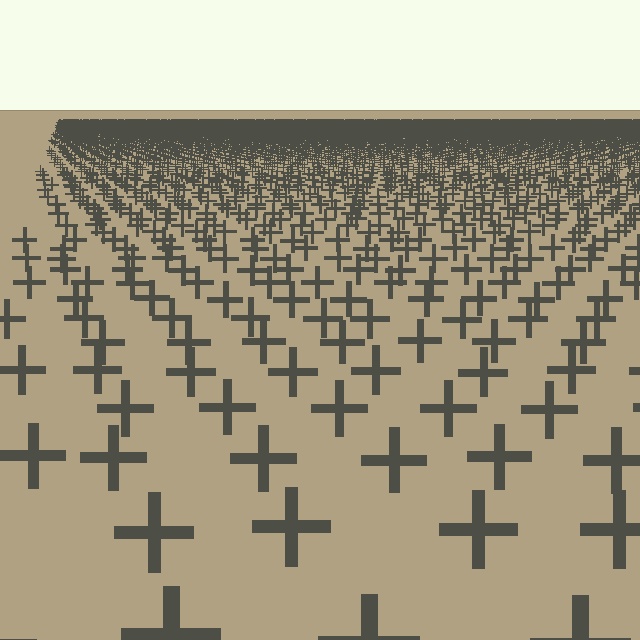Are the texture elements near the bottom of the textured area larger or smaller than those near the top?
Larger. Near the bottom, elements are closer to the viewer and appear at a bigger on-screen size.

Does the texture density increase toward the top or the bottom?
Density increases toward the top.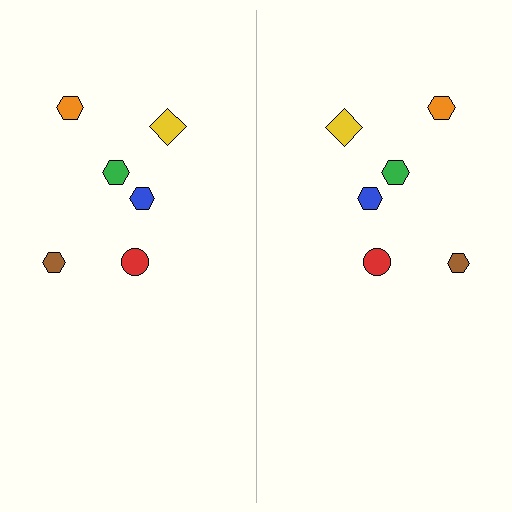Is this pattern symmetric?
Yes, this pattern has bilateral (reflection) symmetry.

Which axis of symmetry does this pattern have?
The pattern has a vertical axis of symmetry running through the center of the image.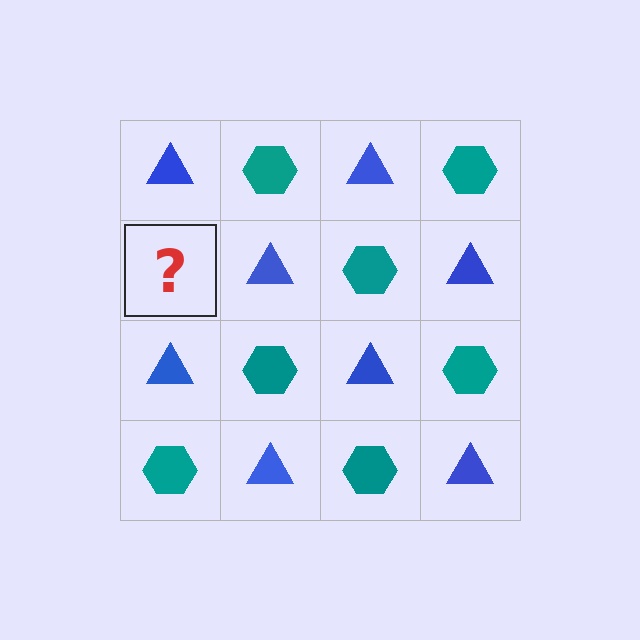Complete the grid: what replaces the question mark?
The question mark should be replaced with a teal hexagon.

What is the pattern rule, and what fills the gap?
The rule is that it alternates blue triangle and teal hexagon in a checkerboard pattern. The gap should be filled with a teal hexagon.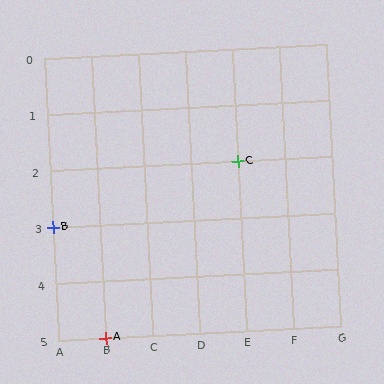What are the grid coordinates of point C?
Point C is at grid coordinates (E, 2).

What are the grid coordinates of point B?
Point B is at grid coordinates (A, 3).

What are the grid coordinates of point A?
Point A is at grid coordinates (B, 5).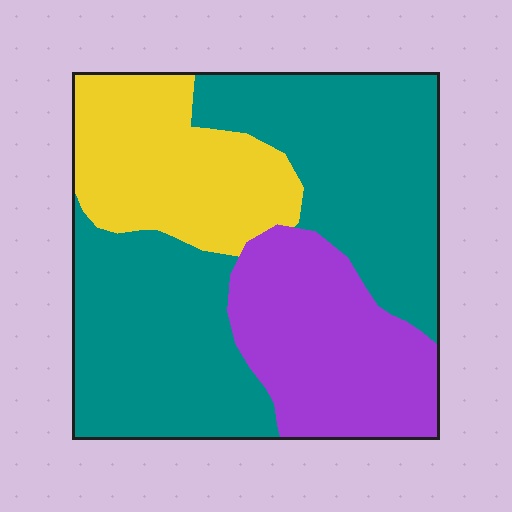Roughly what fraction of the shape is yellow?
Yellow takes up about one fifth (1/5) of the shape.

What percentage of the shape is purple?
Purple takes up about one quarter (1/4) of the shape.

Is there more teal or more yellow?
Teal.